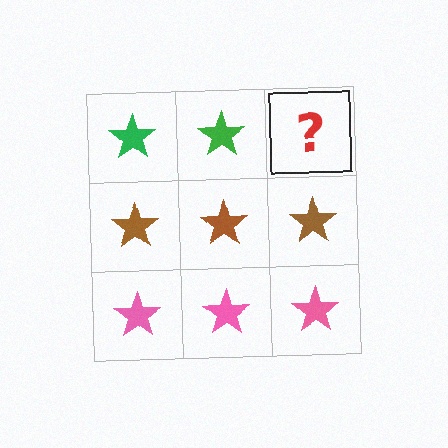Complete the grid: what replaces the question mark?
The question mark should be replaced with a green star.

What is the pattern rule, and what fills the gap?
The rule is that each row has a consistent color. The gap should be filled with a green star.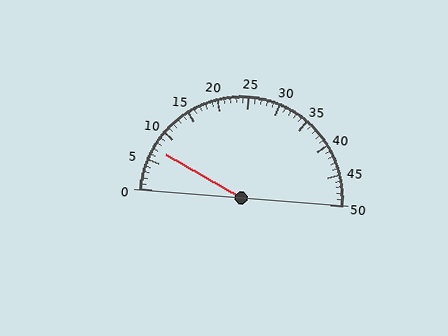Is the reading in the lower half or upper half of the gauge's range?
The reading is in the lower half of the range (0 to 50).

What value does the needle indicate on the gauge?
The needle indicates approximately 7.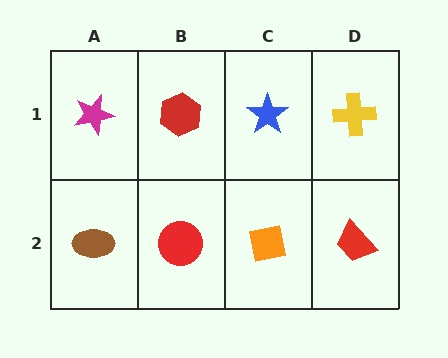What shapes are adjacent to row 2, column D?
A yellow cross (row 1, column D), an orange square (row 2, column C).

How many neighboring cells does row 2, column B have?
3.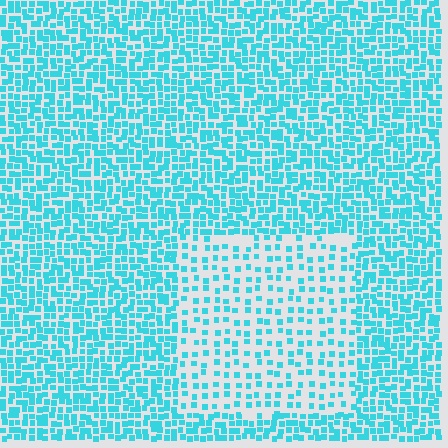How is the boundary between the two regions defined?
The boundary is defined by a change in element density (approximately 2.2x ratio). All elements are the same color, size, and shape.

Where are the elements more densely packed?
The elements are more densely packed outside the rectangle boundary.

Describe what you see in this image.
The image contains small cyan elements arranged at two different densities. A rectangle-shaped region is visible where the elements are less densely packed than the surrounding area.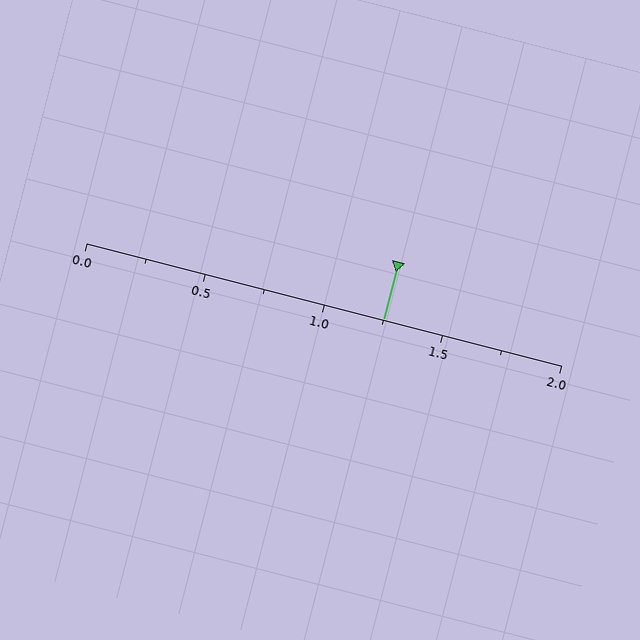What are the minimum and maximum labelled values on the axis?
The axis runs from 0.0 to 2.0.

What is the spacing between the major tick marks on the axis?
The major ticks are spaced 0.5 apart.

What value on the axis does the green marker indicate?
The marker indicates approximately 1.25.